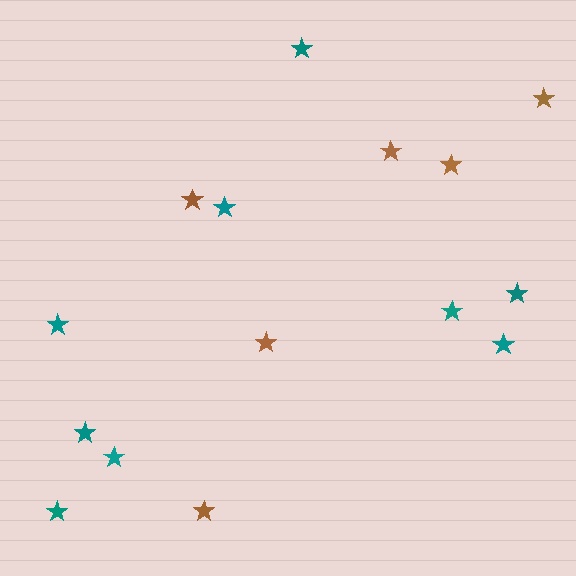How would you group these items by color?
There are 2 groups: one group of teal stars (9) and one group of brown stars (6).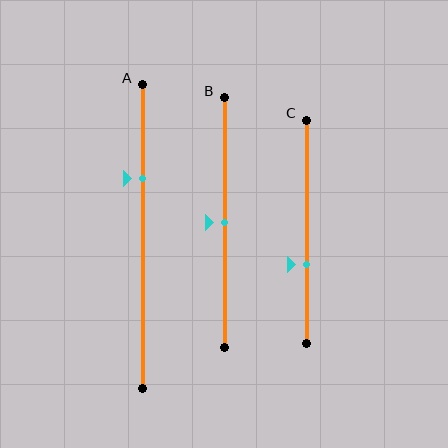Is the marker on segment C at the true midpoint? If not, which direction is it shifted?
No, the marker on segment C is shifted downward by about 15% of the segment length.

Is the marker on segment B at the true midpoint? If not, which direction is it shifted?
Yes, the marker on segment B is at the true midpoint.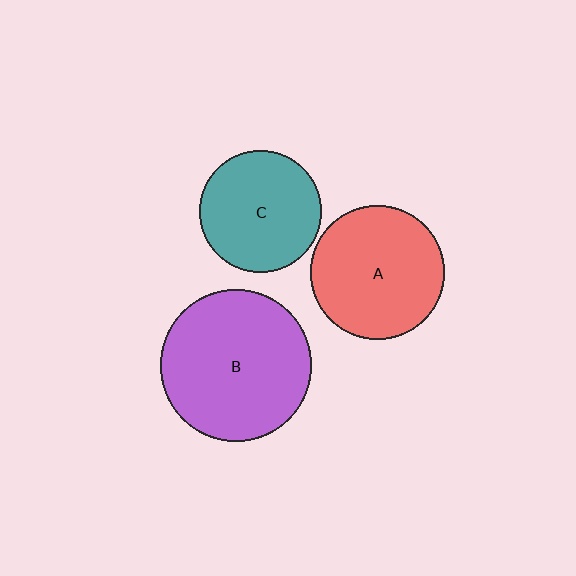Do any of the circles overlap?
No, none of the circles overlap.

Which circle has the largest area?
Circle B (purple).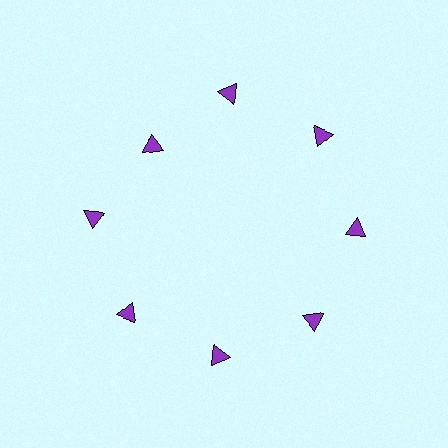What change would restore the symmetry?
The symmetry would be restored by moving it outward, back onto the ring so that all 8 triangles sit at equal angles and equal distance from the center.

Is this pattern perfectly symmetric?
No. The 8 purple triangles are arranged in a ring, but one element near the 10 o'clock position is pulled inward toward the center, breaking the 8-fold rotational symmetry.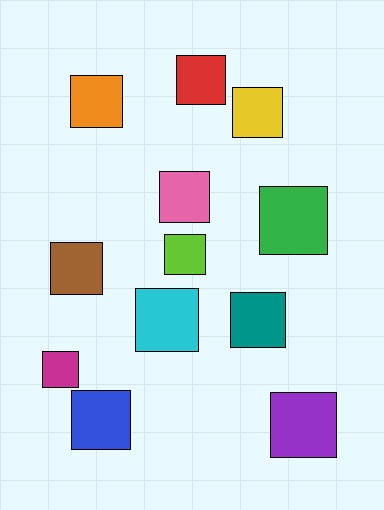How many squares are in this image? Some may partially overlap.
There are 12 squares.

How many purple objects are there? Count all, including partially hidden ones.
There is 1 purple object.